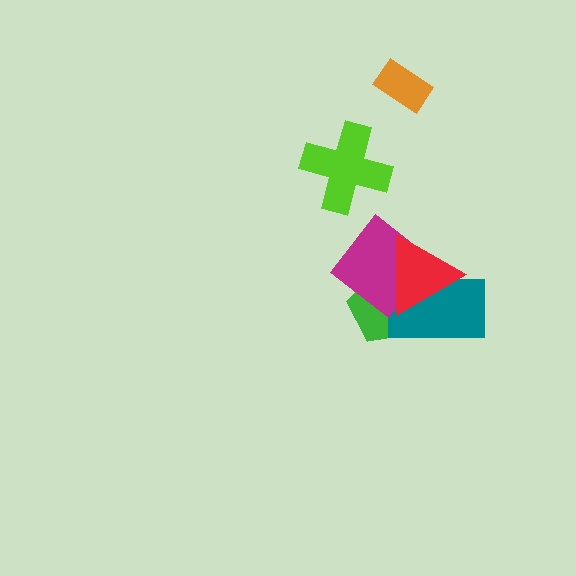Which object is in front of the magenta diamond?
The red triangle is in front of the magenta diamond.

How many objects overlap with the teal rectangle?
3 objects overlap with the teal rectangle.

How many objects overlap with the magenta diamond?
3 objects overlap with the magenta diamond.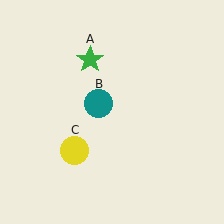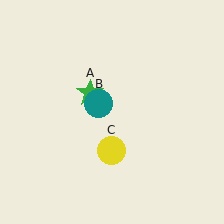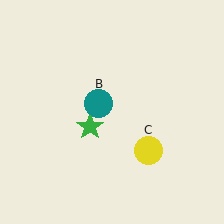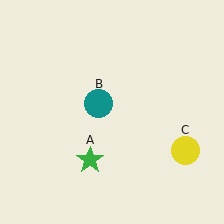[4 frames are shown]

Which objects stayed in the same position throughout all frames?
Teal circle (object B) remained stationary.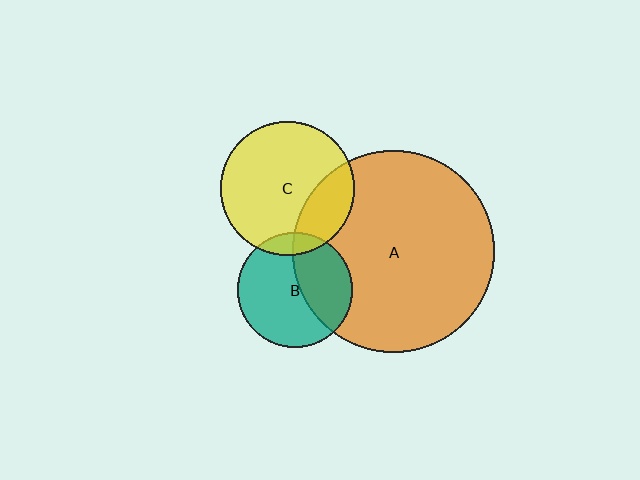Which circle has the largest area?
Circle A (orange).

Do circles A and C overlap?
Yes.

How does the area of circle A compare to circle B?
Approximately 3.1 times.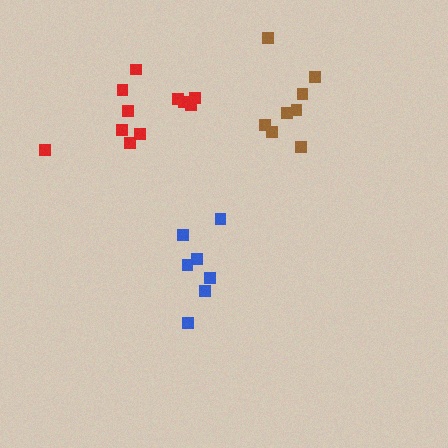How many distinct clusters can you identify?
There are 3 distinct clusters.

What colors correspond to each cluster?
The clusters are colored: blue, red, brown.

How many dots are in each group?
Group 1: 7 dots, Group 2: 11 dots, Group 3: 8 dots (26 total).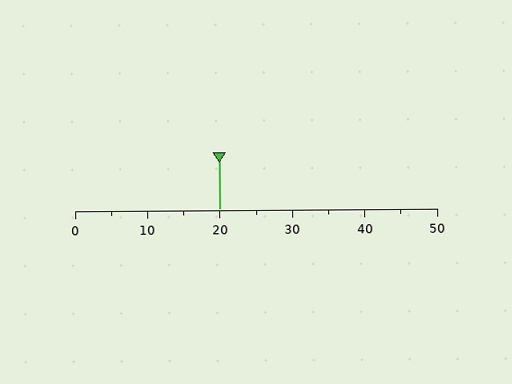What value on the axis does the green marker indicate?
The marker indicates approximately 20.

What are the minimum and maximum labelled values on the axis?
The axis runs from 0 to 50.